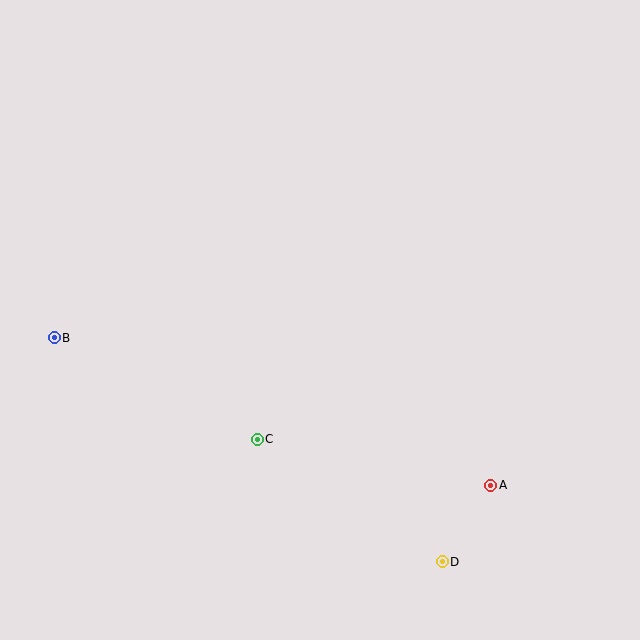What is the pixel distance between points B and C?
The distance between B and C is 227 pixels.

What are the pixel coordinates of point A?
Point A is at (490, 485).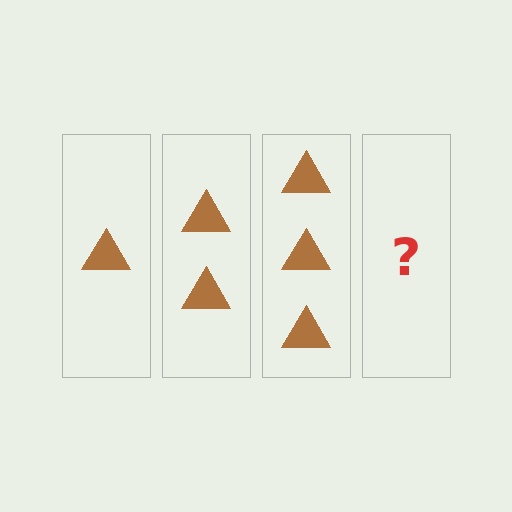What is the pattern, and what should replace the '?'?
The pattern is that each step adds one more triangle. The '?' should be 4 triangles.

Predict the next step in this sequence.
The next step is 4 triangles.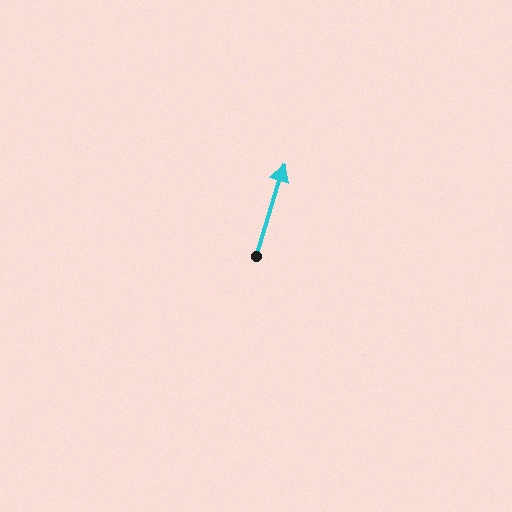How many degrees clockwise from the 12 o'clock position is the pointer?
Approximately 17 degrees.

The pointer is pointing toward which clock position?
Roughly 1 o'clock.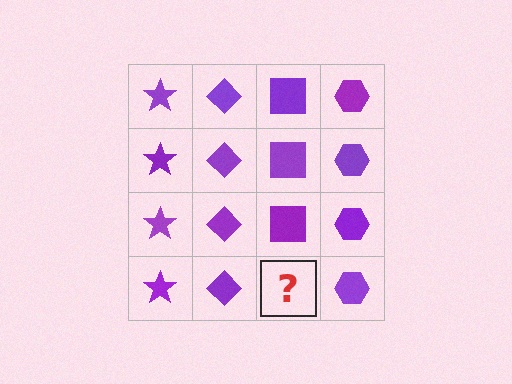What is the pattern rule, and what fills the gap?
The rule is that each column has a consistent shape. The gap should be filled with a purple square.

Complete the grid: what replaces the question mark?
The question mark should be replaced with a purple square.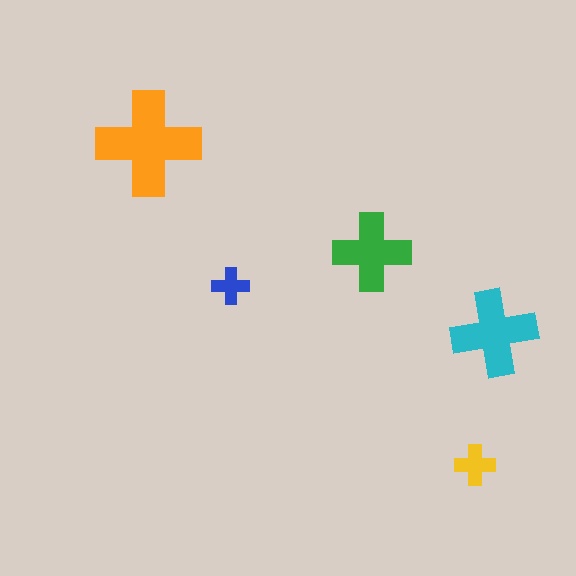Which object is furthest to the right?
The cyan cross is rightmost.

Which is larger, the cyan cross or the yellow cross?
The cyan one.